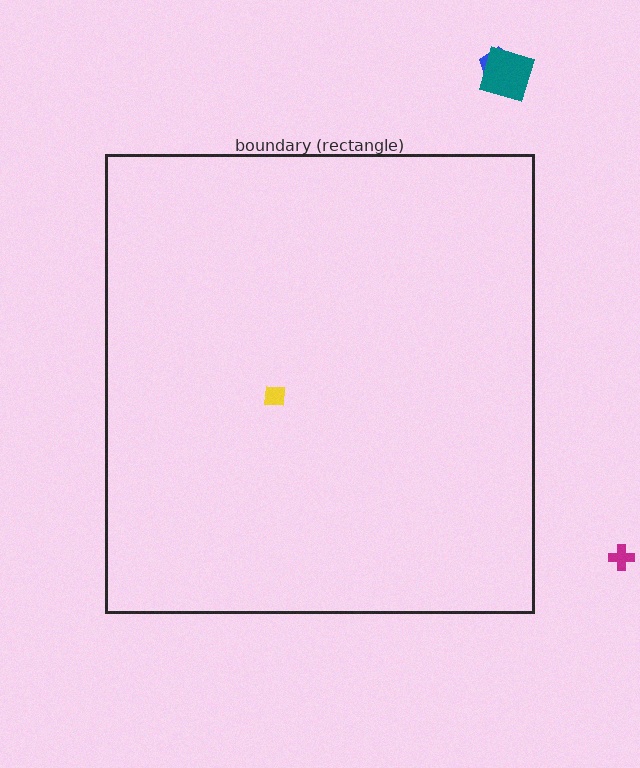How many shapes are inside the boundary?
1 inside, 3 outside.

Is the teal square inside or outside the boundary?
Outside.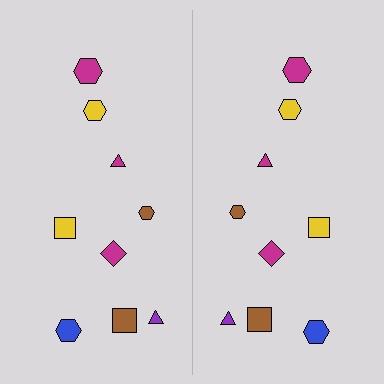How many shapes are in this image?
There are 18 shapes in this image.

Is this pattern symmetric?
Yes, this pattern has bilateral (reflection) symmetry.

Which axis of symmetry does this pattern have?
The pattern has a vertical axis of symmetry running through the center of the image.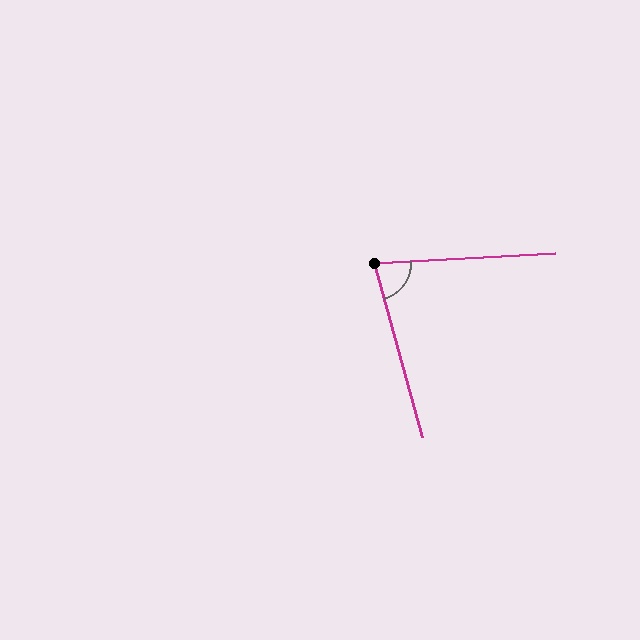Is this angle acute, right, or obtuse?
It is acute.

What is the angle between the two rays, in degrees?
Approximately 78 degrees.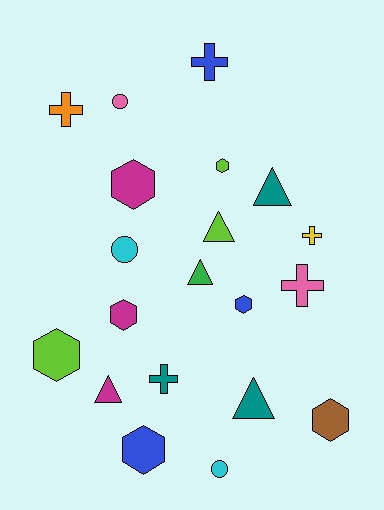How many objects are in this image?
There are 20 objects.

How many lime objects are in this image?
There are 3 lime objects.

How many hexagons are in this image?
There are 7 hexagons.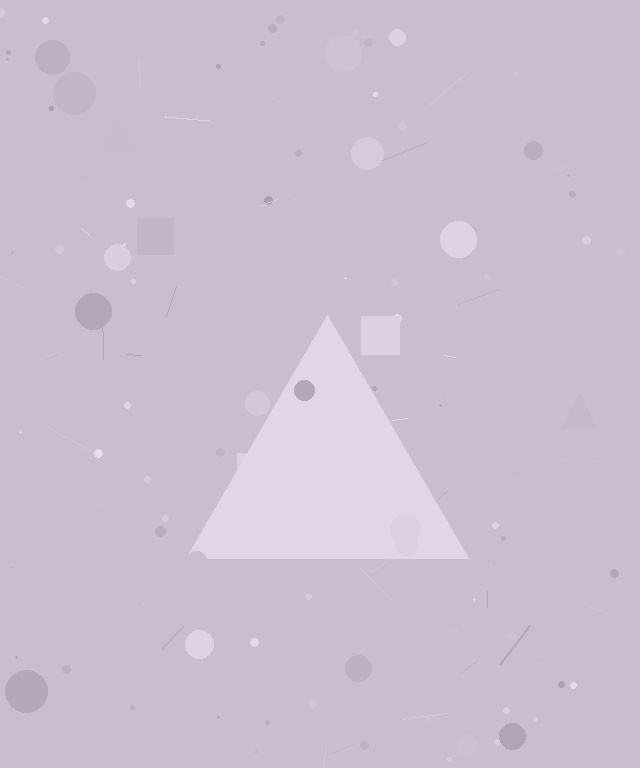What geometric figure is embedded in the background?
A triangle is embedded in the background.